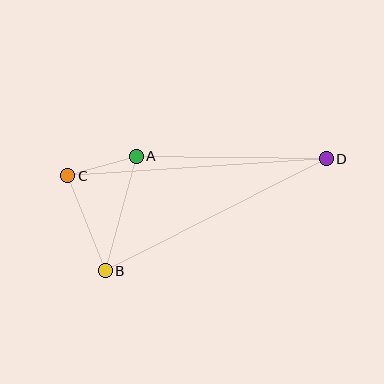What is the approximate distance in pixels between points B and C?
The distance between B and C is approximately 102 pixels.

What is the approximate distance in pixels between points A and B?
The distance between A and B is approximately 119 pixels.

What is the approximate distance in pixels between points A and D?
The distance between A and D is approximately 190 pixels.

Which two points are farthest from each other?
Points C and D are farthest from each other.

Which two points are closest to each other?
Points A and C are closest to each other.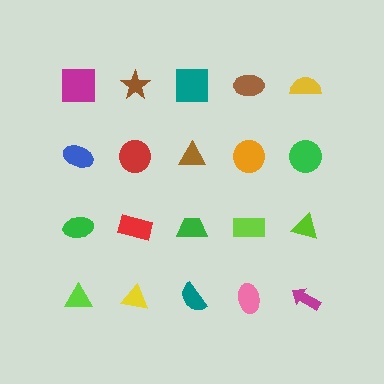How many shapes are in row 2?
5 shapes.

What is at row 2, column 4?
An orange circle.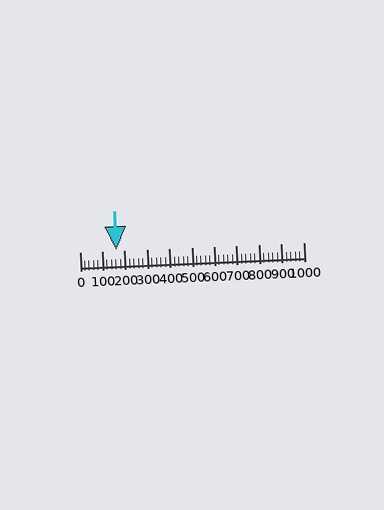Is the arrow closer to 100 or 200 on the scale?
The arrow is closer to 200.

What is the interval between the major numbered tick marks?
The major tick marks are spaced 100 units apart.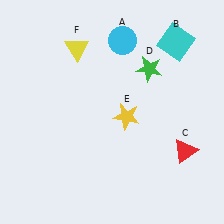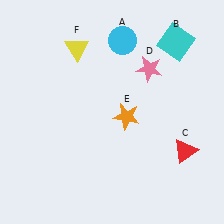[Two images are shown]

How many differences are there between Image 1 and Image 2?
There are 2 differences between the two images.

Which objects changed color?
D changed from green to pink. E changed from yellow to orange.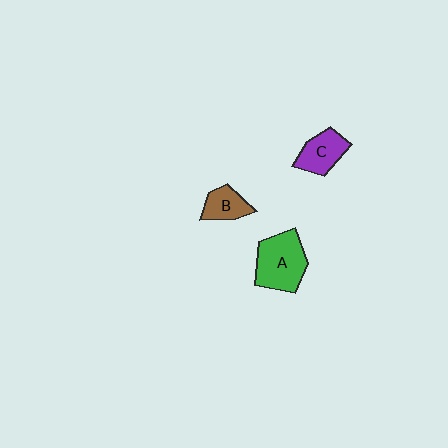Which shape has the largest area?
Shape A (green).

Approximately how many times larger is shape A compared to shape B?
Approximately 2.0 times.